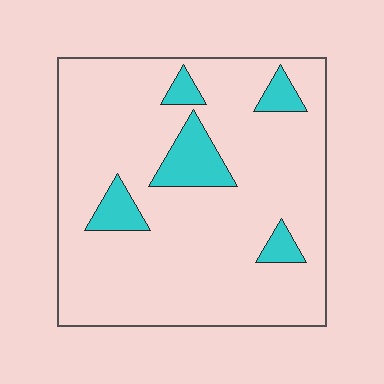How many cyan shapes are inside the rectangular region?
5.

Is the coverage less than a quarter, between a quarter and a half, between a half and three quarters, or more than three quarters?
Less than a quarter.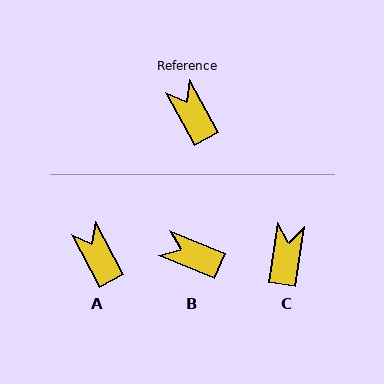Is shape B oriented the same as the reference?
No, it is off by about 39 degrees.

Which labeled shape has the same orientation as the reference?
A.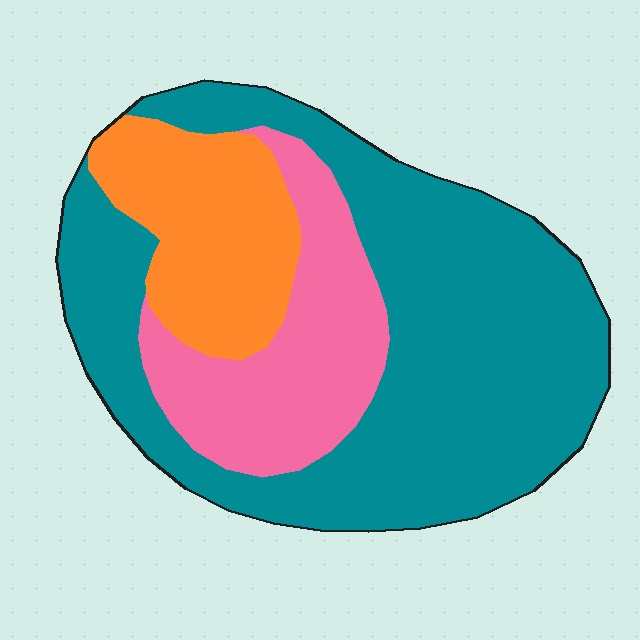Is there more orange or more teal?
Teal.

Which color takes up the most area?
Teal, at roughly 60%.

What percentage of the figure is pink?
Pink takes up about one fifth (1/5) of the figure.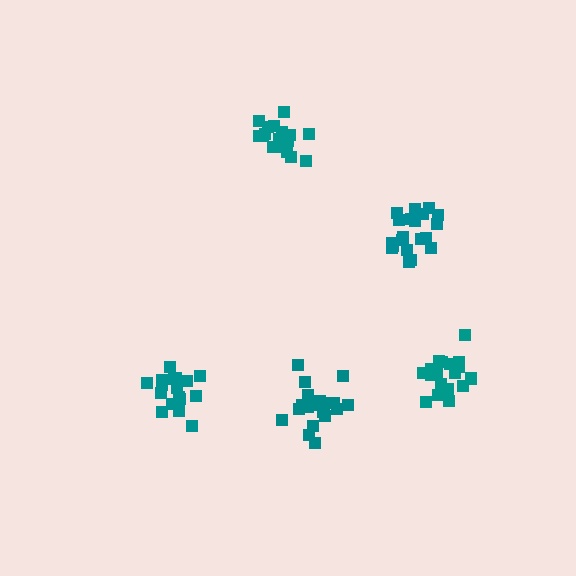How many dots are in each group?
Group 1: 20 dots, Group 2: 19 dots, Group 3: 17 dots, Group 4: 21 dots, Group 5: 21 dots (98 total).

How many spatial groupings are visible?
There are 5 spatial groupings.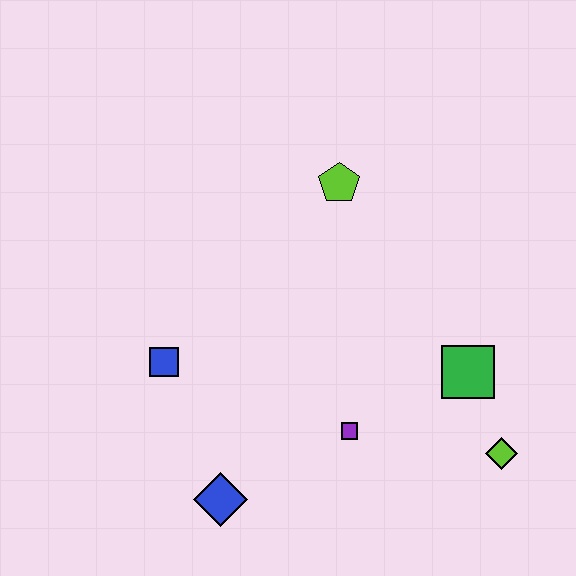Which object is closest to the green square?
The lime diamond is closest to the green square.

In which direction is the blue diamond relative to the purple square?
The blue diamond is to the left of the purple square.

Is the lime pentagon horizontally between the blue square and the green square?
Yes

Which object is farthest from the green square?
The blue square is farthest from the green square.